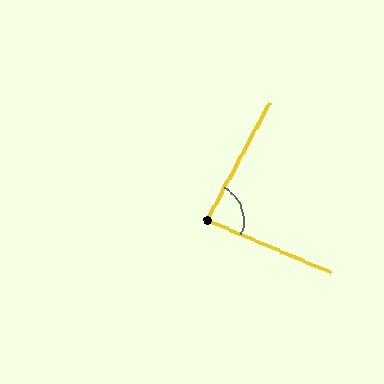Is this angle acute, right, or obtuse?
It is acute.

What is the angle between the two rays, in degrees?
Approximately 84 degrees.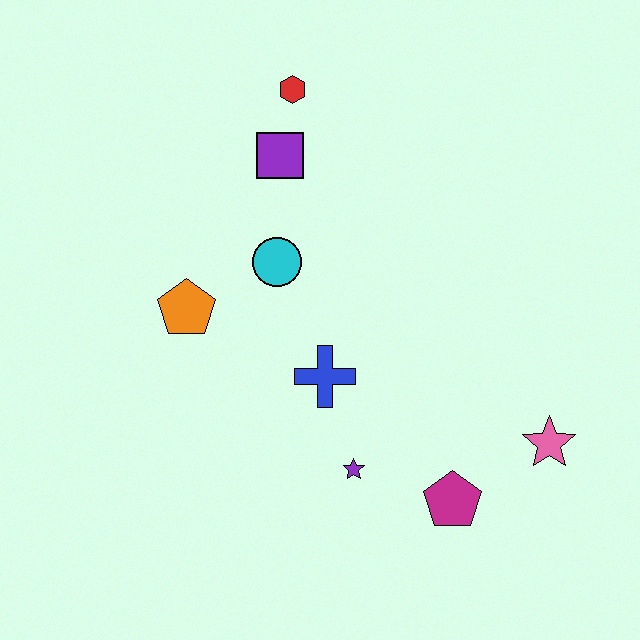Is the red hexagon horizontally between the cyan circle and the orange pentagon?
No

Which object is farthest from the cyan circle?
The pink star is farthest from the cyan circle.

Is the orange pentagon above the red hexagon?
No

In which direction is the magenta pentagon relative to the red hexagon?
The magenta pentagon is below the red hexagon.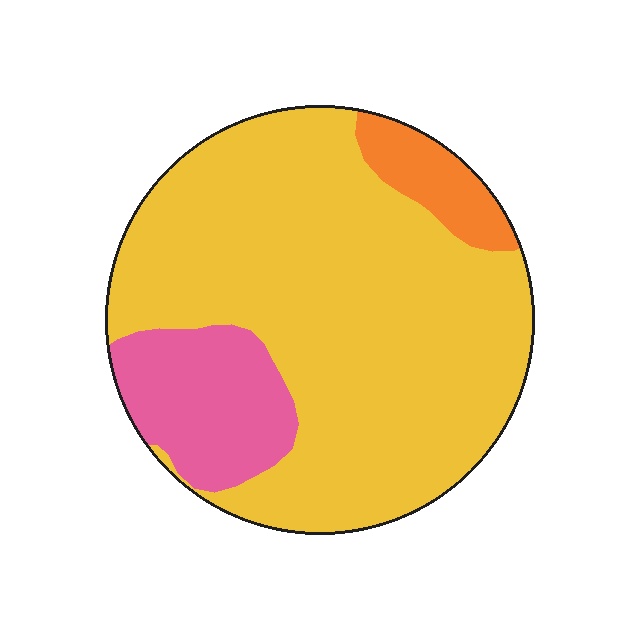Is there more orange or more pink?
Pink.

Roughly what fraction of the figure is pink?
Pink covers roughly 15% of the figure.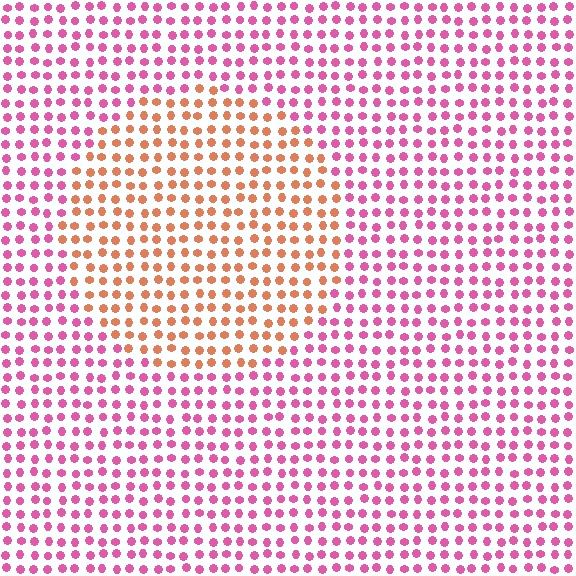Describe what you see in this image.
The image is filled with small pink elements in a uniform arrangement. A circle-shaped region is visible where the elements are tinted to a slightly different hue, forming a subtle color boundary.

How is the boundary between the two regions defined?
The boundary is defined purely by a slight shift in hue (about 52 degrees). Spacing, size, and orientation are identical on both sides.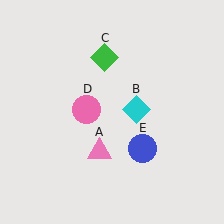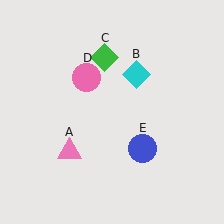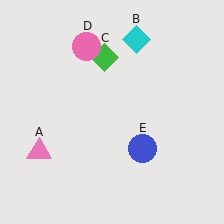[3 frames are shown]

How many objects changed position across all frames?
3 objects changed position: pink triangle (object A), cyan diamond (object B), pink circle (object D).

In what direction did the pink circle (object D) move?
The pink circle (object D) moved up.